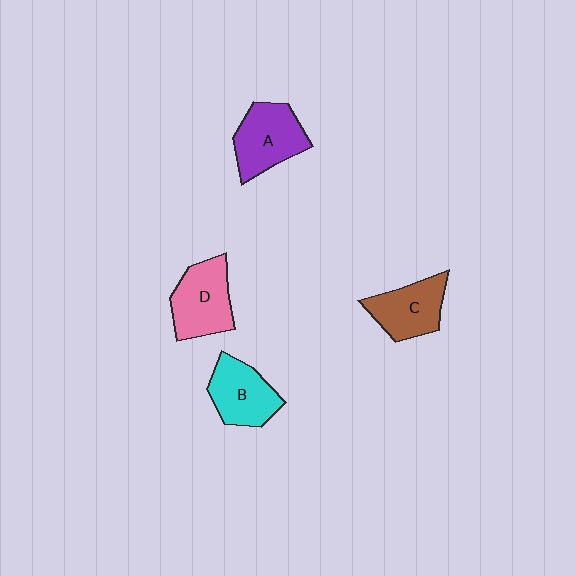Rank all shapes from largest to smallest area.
From largest to smallest: A (purple), D (pink), B (cyan), C (brown).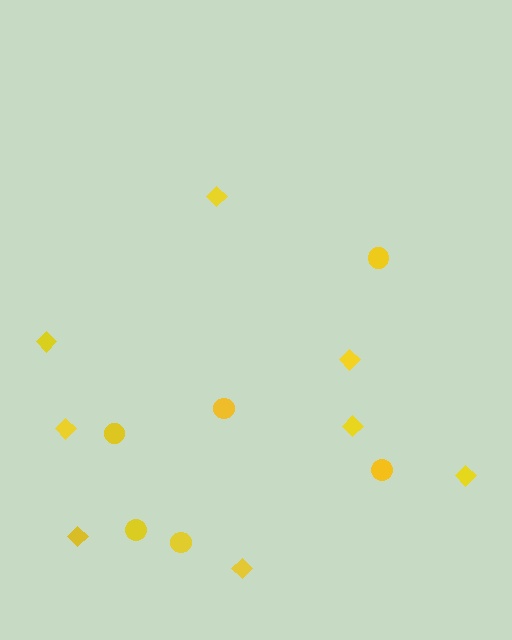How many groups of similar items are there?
There are 2 groups: one group of circles (6) and one group of diamonds (8).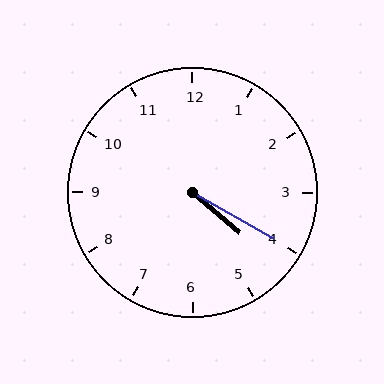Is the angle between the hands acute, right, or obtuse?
It is acute.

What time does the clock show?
4:20.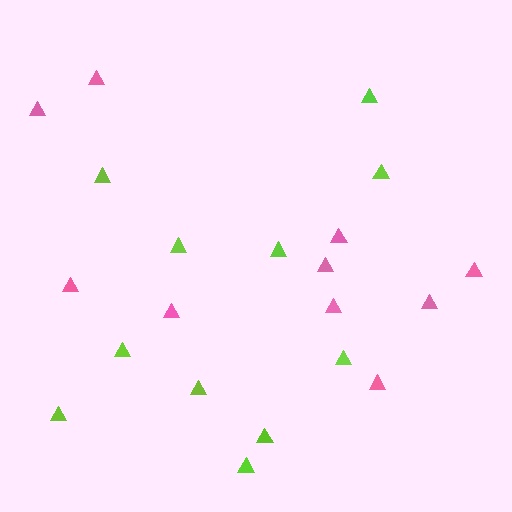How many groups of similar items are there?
There are 2 groups: one group of lime triangles (11) and one group of pink triangles (10).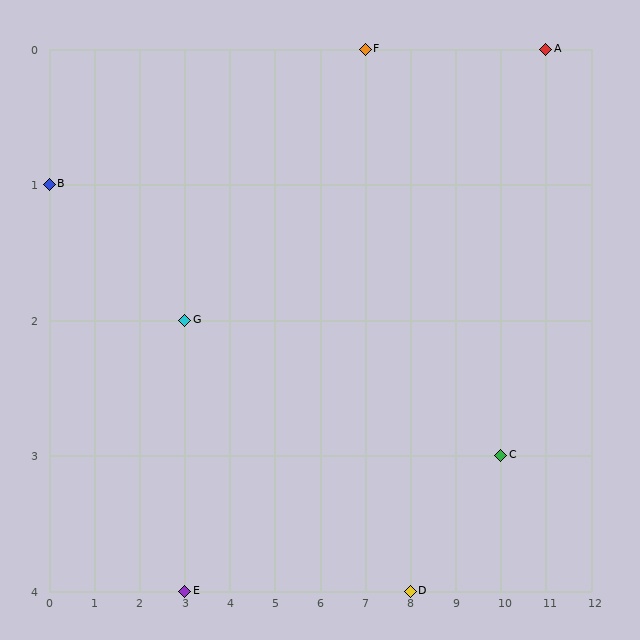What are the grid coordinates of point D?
Point D is at grid coordinates (8, 4).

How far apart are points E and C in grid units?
Points E and C are 7 columns and 1 row apart (about 7.1 grid units diagonally).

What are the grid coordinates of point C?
Point C is at grid coordinates (10, 3).